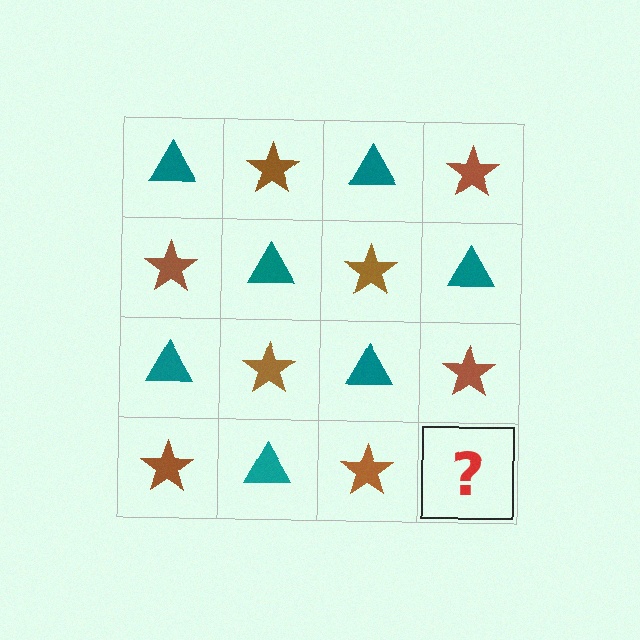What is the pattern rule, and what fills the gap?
The rule is that it alternates teal triangle and brown star in a checkerboard pattern. The gap should be filled with a teal triangle.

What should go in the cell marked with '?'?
The missing cell should contain a teal triangle.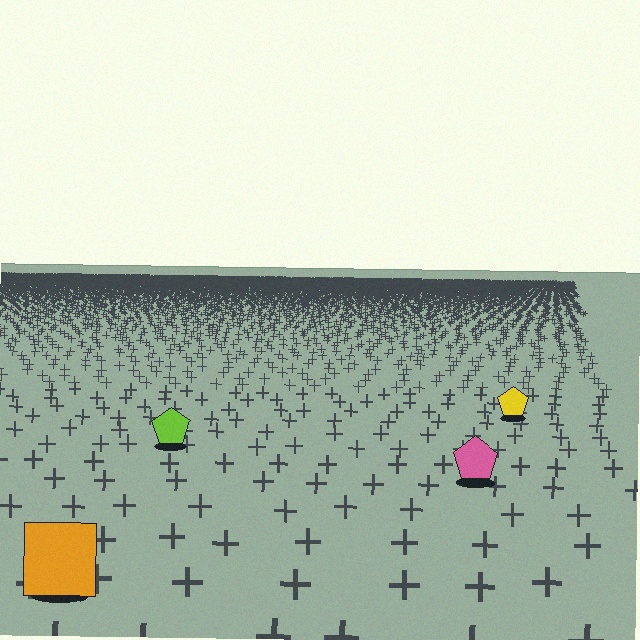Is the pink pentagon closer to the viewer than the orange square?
No. The orange square is closer — you can tell from the texture gradient: the ground texture is coarser near it.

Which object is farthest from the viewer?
The yellow pentagon is farthest from the viewer. It appears smaller and the ground texture around it is denser.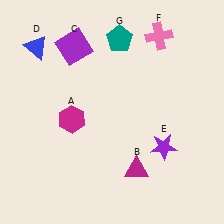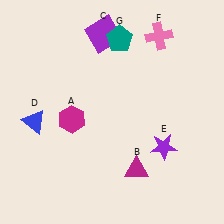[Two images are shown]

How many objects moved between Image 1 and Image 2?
2 objects moved between the two images.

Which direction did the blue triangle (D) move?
The blue triangle (D) moved down.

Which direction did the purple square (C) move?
The purple square (C) moved right.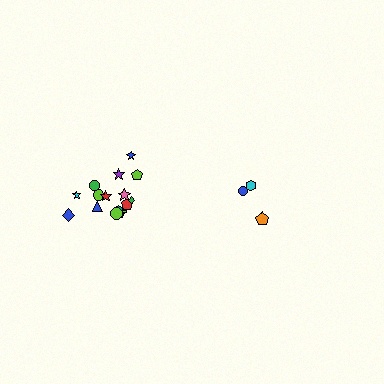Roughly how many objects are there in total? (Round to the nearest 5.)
Roughly 20 objects in total.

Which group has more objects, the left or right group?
The left group.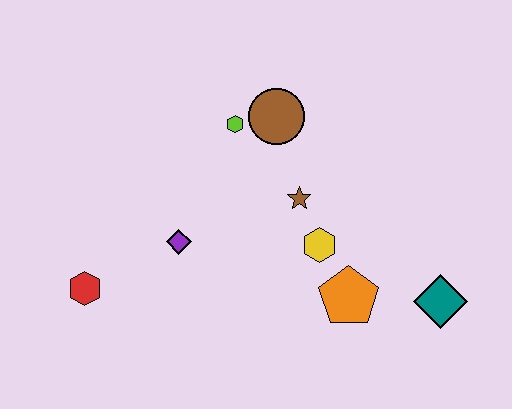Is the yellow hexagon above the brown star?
No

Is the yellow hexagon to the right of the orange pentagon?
No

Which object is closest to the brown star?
The yellow hexagon is closest to the brown star.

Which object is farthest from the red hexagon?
The teal diamond is farthest from the red hexagon.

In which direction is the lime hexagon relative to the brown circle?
The lime hexagon is to the left of the brown circle.